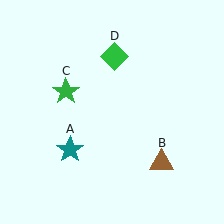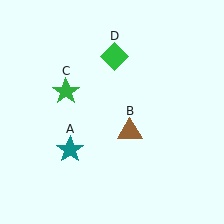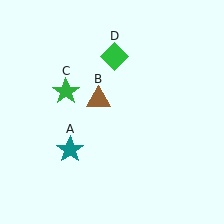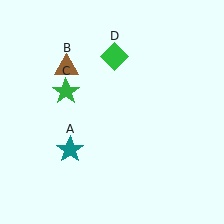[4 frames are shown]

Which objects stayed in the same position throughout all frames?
Teal star (object A) and green star (object C) and green diamond (object D) remained stationary.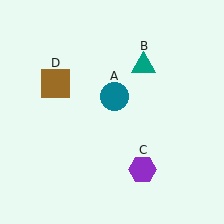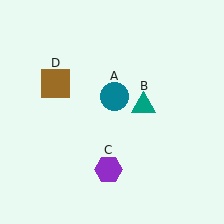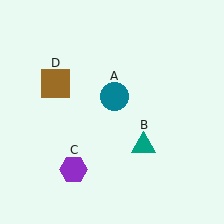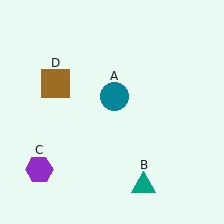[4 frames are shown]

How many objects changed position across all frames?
2 objects changed position: teal triangle (object B), purple hexagon (object C).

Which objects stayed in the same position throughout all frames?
Teal circle (object A) and brown square (object D) remained stationary.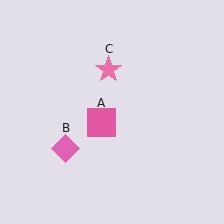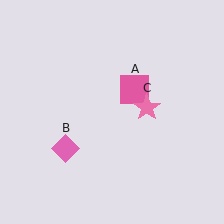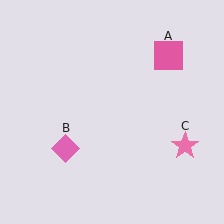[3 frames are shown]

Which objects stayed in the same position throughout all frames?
Pink diamond (object B) remained stationary.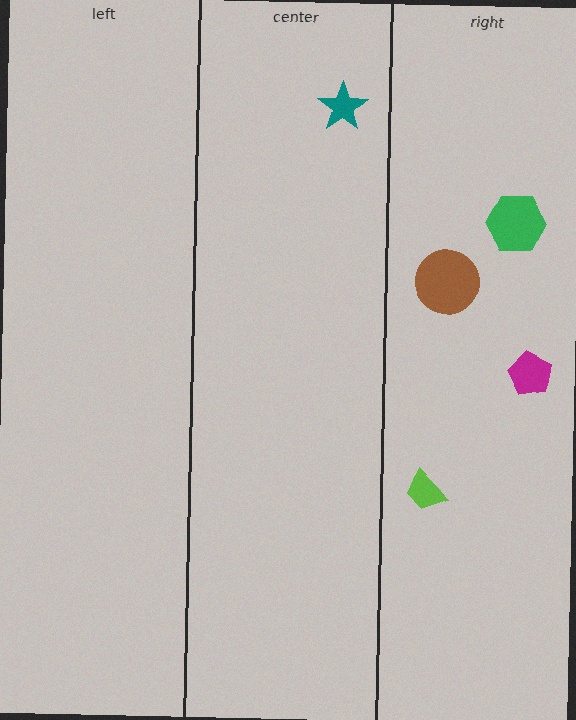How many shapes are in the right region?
4.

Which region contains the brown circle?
The right region.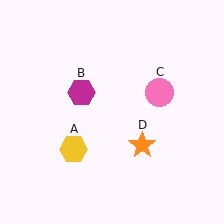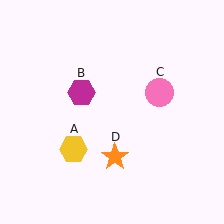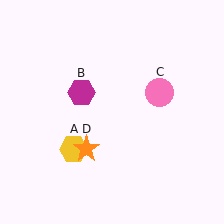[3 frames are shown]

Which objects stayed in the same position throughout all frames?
Yellow hexagon (object A) and magenta hexagon (object B) and pink circle (object C) remained stationary.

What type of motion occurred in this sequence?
The orange star (object D) rotated clockwise around the center of the scene.